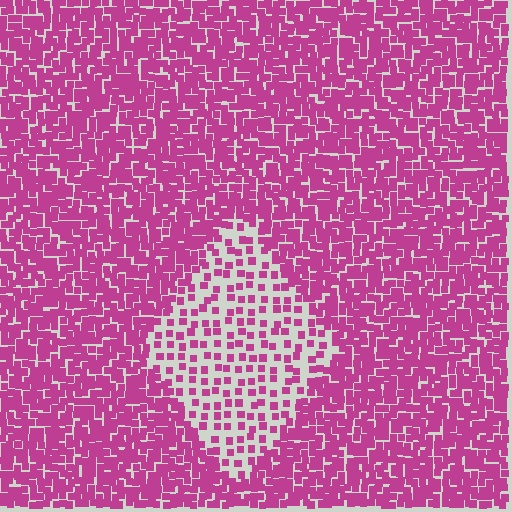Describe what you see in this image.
The image contains small magenta elements arranged at two different densities. A diamond-shaped region is visible where the elements are less densely packed than the surrounding area.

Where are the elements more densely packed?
The elements are more densely packed outside the diamond boundary.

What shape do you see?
I see a diamond.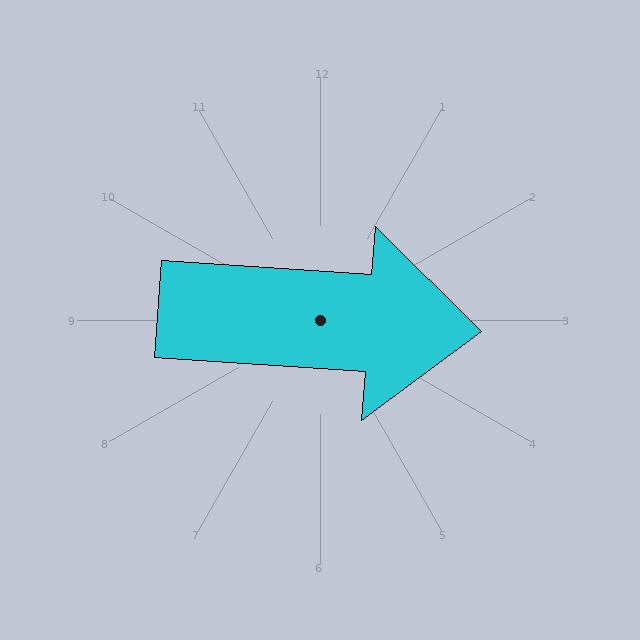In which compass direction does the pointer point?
East.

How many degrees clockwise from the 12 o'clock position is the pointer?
Approximately 94 degrees.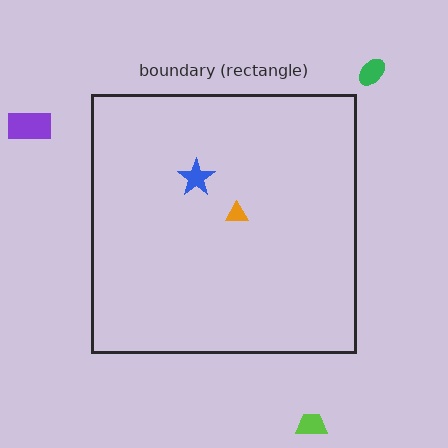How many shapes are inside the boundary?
2 inside, 3 outside.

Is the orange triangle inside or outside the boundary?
Inside.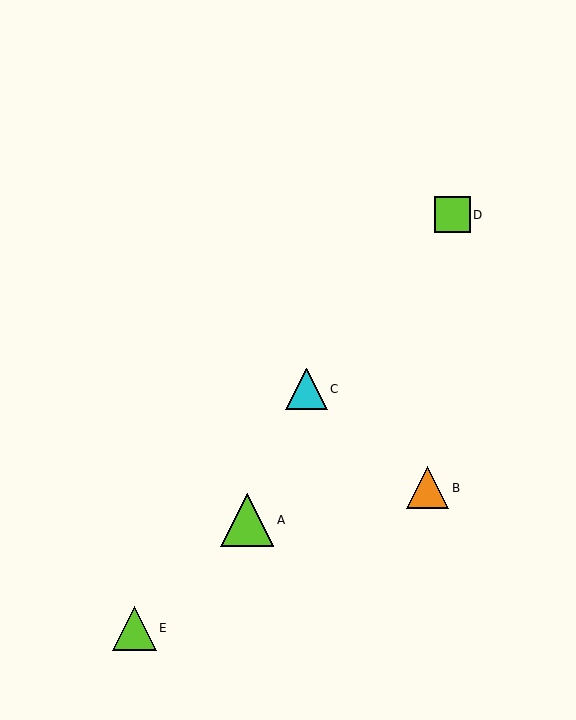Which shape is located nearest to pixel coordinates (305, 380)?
The cyan triangle (labeled C) at (306, 389) is nearest to that location.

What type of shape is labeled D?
Shape D is a lime square.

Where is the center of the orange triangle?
The center of the orange triangle is at (428, 488).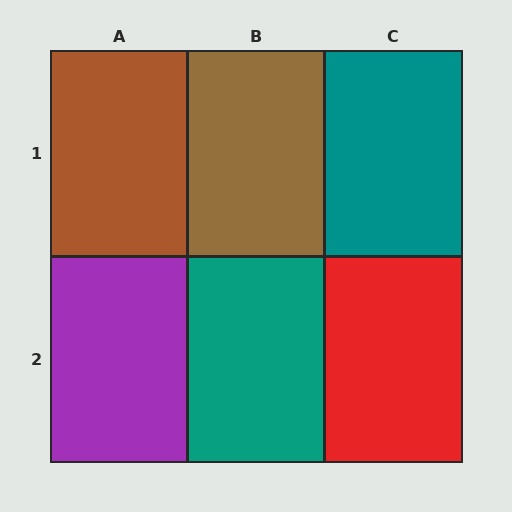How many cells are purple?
1 cell is purple.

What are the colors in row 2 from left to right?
Purple, teal, red.